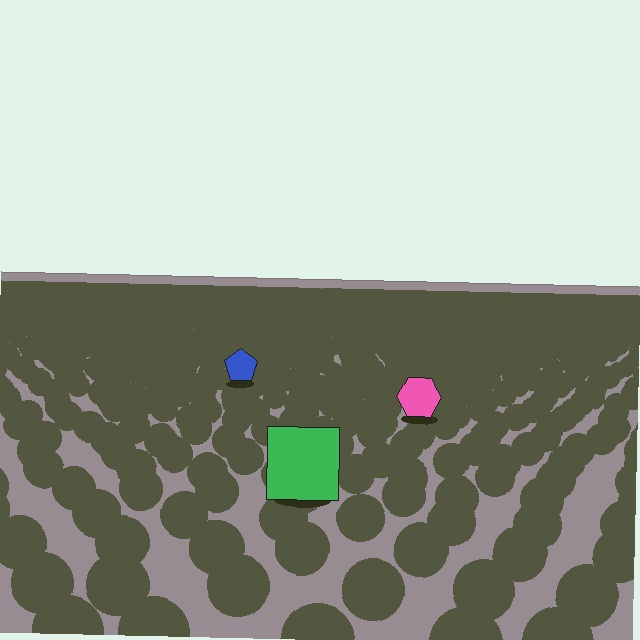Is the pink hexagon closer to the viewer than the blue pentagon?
Yes. The pink hexagon is closer — you can tell from the texture gradient: the ground texture is coarser near it.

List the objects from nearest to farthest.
From nearest to farthest: the green square, the pink hexagon, the blue pentagon.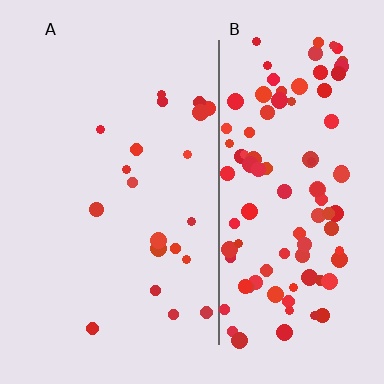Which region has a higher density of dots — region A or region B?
B (the right).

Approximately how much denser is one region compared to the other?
Approximately 5.1× — region B over region A.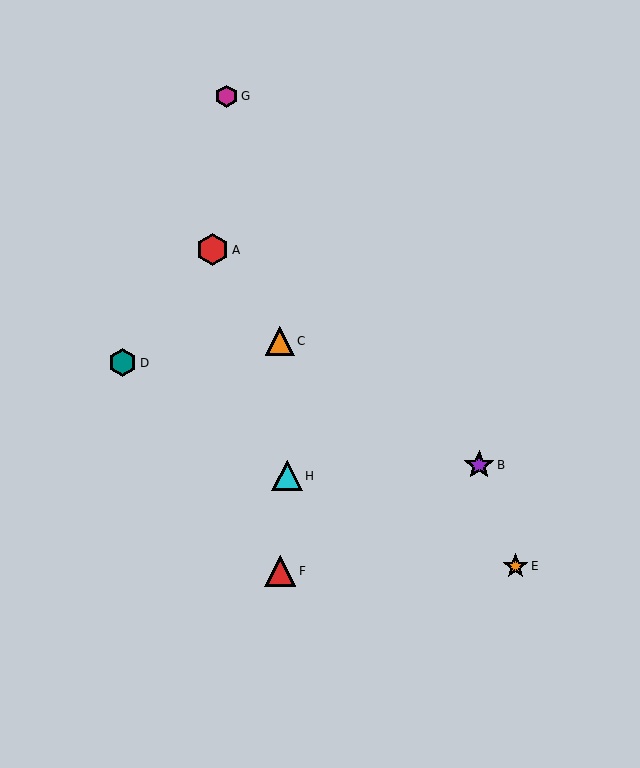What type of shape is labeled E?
Shape E is an orange star.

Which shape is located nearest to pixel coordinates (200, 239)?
The red hexagon (labeled A) at (213, 250) is nearest to that location.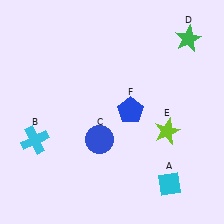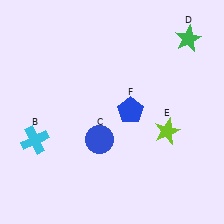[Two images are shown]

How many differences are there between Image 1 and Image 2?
There is 1 difference between the two images.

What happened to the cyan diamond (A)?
The cyan diamond (A) was removed in Image 2. It was in the bottom-right area of Image 1.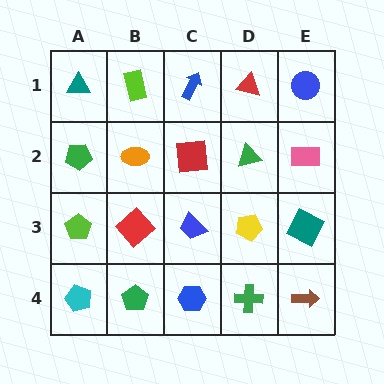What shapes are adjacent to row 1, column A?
A green pentagon (row 2, column A), a lime rectangle (row 1, column B).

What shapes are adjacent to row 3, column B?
An orange ellipse (row 2, column B), a green pentagon (row 4, column B), a lime pentagon (row 3, column A), a blue trapezoid (row 3, column C).